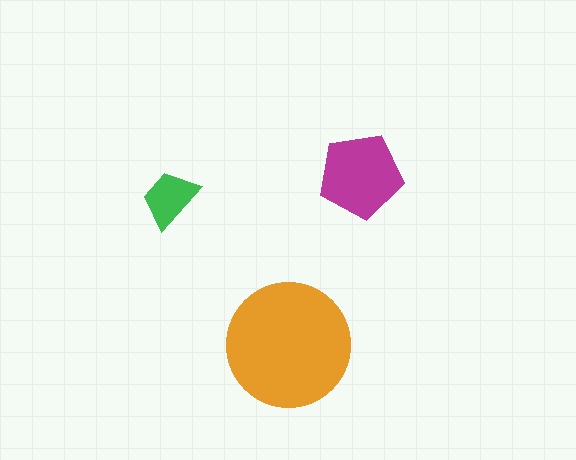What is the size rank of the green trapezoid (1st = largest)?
3rd.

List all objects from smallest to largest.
The green trapezoid, the magenta pentagon, the orange circle.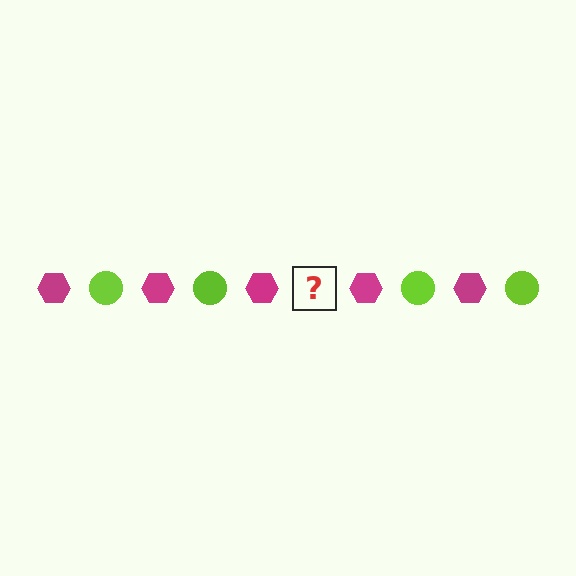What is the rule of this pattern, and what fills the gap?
The rule is that the pattern alternates between magenta hexagon and lime circle. The gap should be filled with a lime circle.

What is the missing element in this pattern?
The missing element is a lime circle.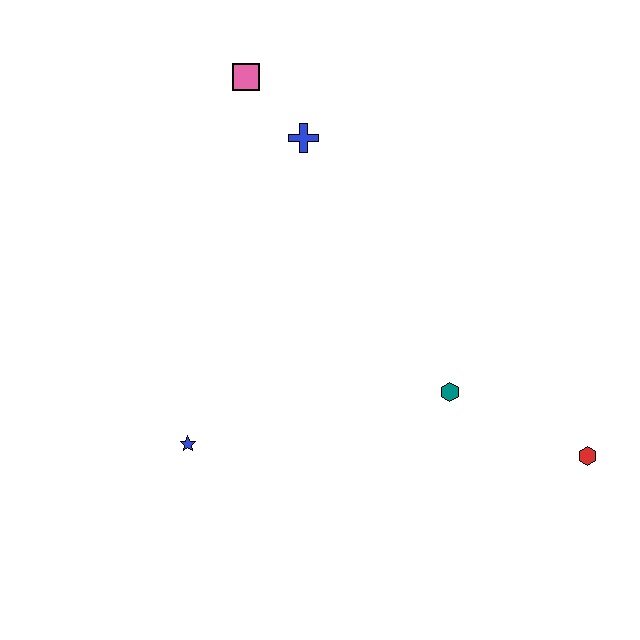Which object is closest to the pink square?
The blue cross is closest to the pink square.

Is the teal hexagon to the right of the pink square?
Yes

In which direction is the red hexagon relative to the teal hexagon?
The red hexagon is to the right of the teal hexagon.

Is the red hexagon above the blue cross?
No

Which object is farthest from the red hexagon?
The pink square is farthest from the red hexagon.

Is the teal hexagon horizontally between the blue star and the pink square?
No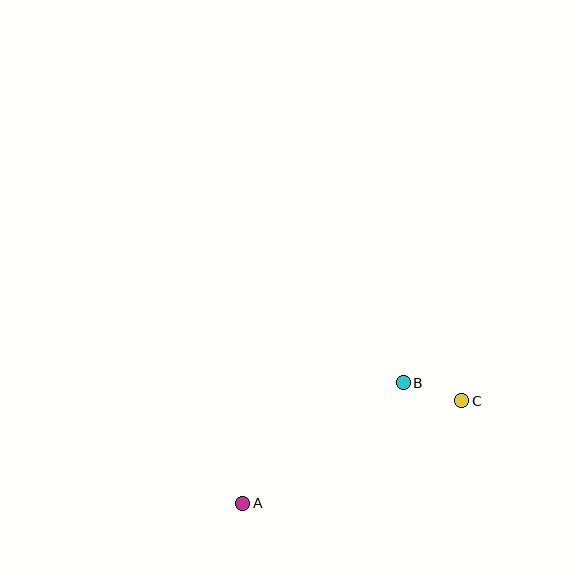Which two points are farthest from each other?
Points A and C are farthest from each other.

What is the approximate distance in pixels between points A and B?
The distance between A and B is approximately 201 pixels.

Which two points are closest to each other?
Points B and C are closest to each other.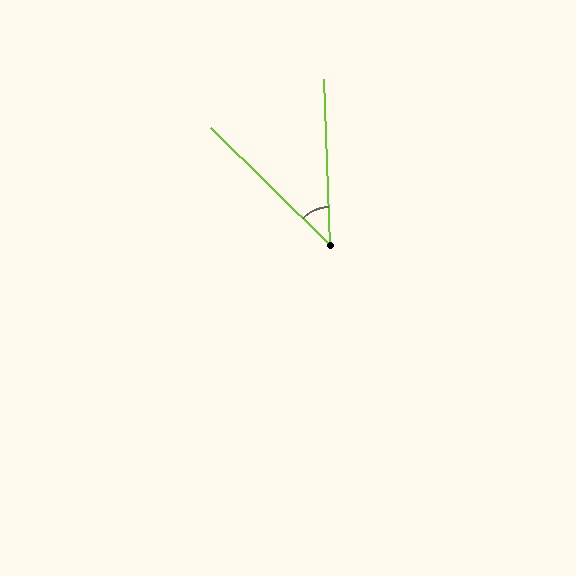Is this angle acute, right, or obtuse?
It is acute.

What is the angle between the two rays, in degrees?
Approximately 43 degrees.